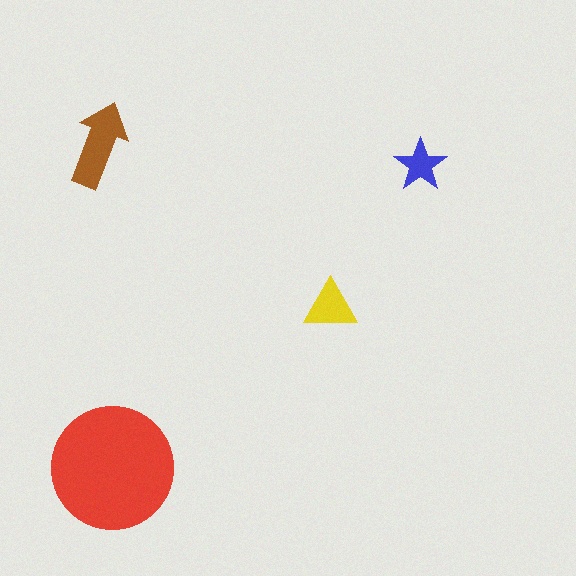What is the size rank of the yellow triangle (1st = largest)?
3rd.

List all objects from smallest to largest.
The blue star, the yellow triangle, the brown arrow, the red circle.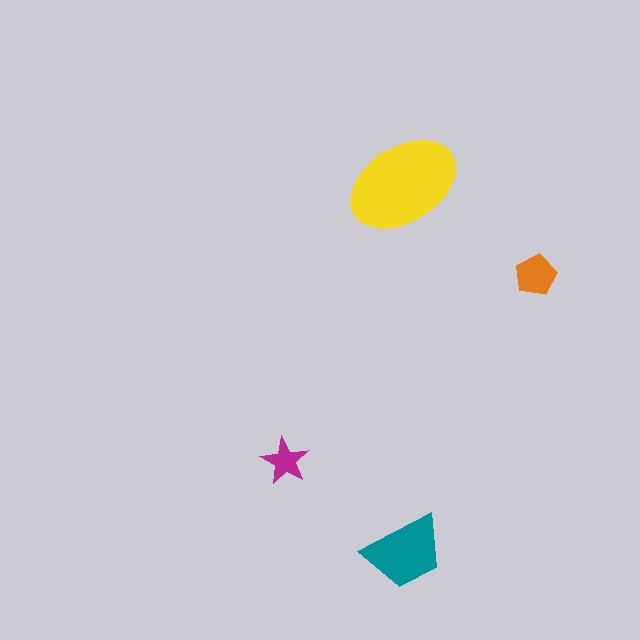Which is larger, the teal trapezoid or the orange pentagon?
The teal trapezoid.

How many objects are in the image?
There are 4 objects in the image.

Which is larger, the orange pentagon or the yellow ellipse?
The yellow ellipse.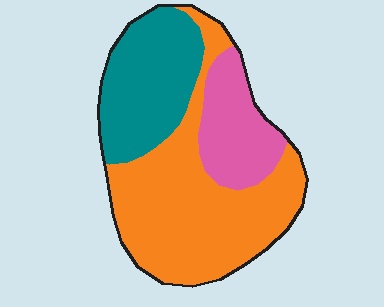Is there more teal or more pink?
Teal.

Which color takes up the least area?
Pink, at roughly 20%.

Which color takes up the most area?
Orange, at roughly 50%.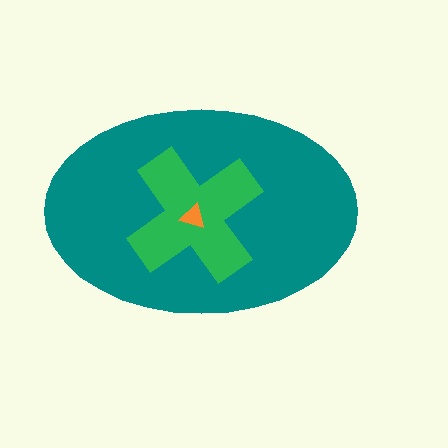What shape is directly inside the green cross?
The orange triangle.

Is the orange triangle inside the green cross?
Yes.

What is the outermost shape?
The teal ellipse.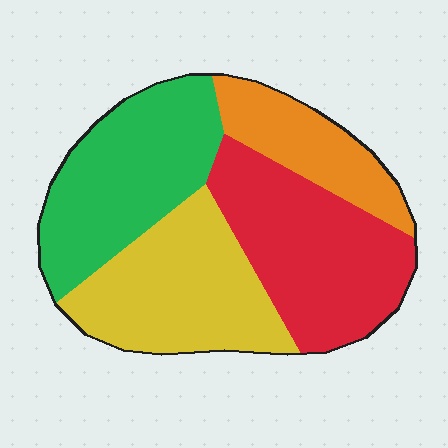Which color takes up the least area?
Orange, at roughly 15%.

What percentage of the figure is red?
Red covers around 30% of the figure.